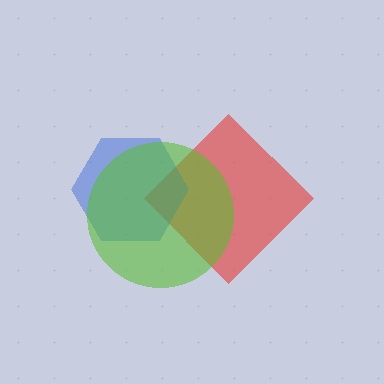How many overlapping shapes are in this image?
There are 3 overlapping shapes in the image.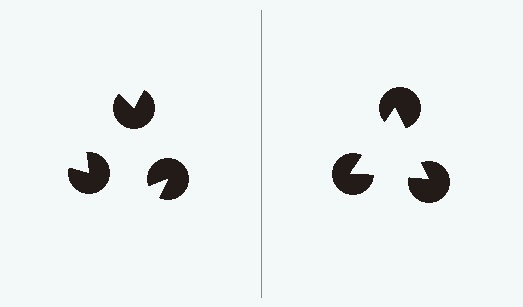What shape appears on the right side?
An illusory triangle.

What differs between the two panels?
The pac-man discs are positioned identically on both sides; only the wedge orientations differ. On the right they align to a triangle; on the left they are misaligned.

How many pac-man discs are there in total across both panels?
6 — 3 on each side.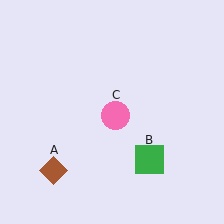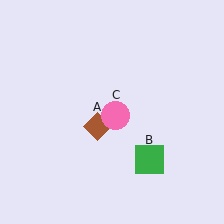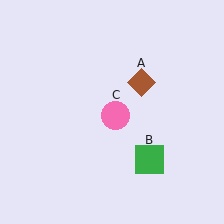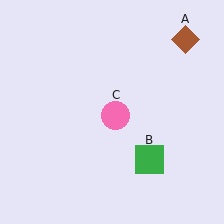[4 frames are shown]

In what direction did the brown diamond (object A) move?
The brown diamond (object A) moved up and to the right.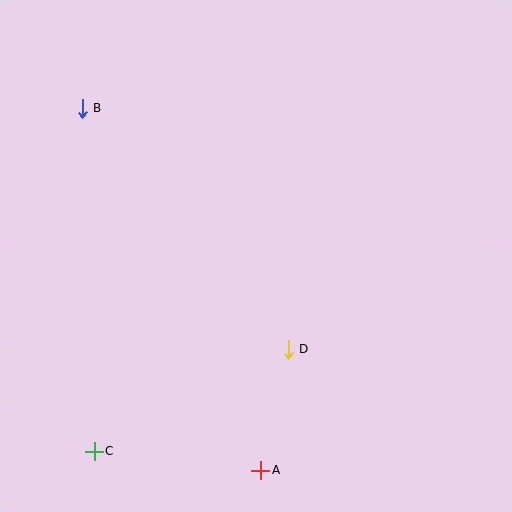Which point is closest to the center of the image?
Point D at (288, 349) is closest to the center.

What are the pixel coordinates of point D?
Point D is at (288, 349).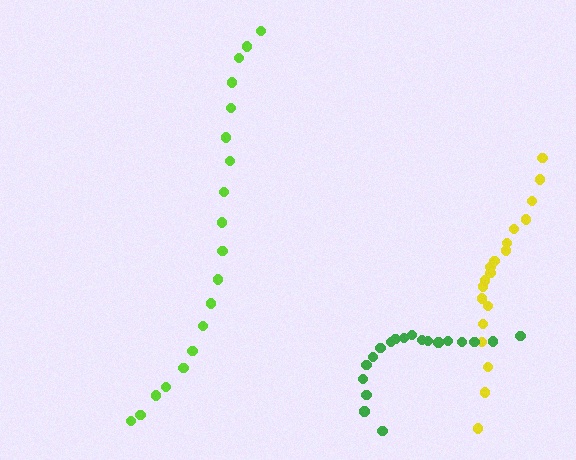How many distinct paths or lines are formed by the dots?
There are 3 distinct paths.